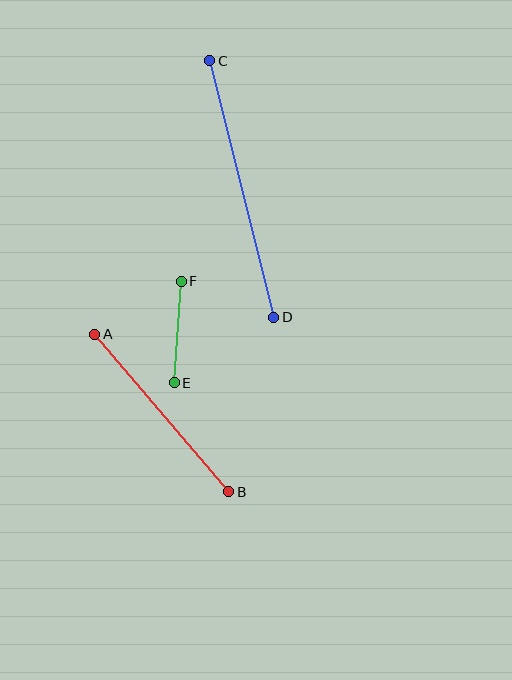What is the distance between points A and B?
The distance is approximately 207 pixels.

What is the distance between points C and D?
The distance is approximately 264 pixels.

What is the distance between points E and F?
The distance is approximately 102 pixels.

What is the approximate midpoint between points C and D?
The midpoint is at approximately (242, 189) pixels.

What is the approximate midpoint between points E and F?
The midpoint is at approximately (178, 332) pixels.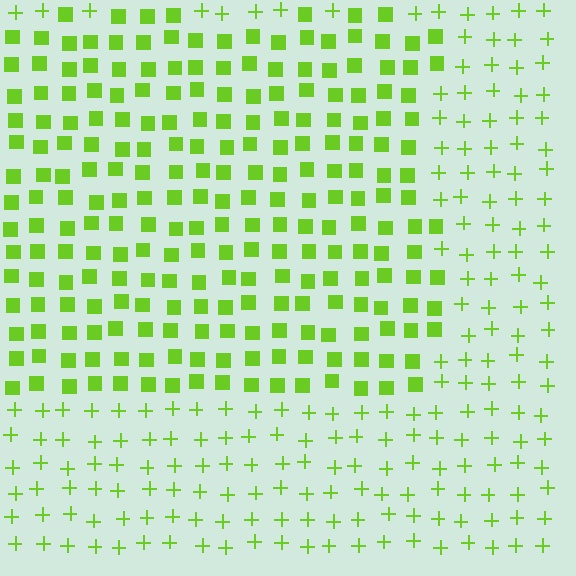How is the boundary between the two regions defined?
The boundary is defined by a change in element shape: squares inside vs. plus signs outside. All elements share the same color and spacing.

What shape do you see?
I see a rectangle.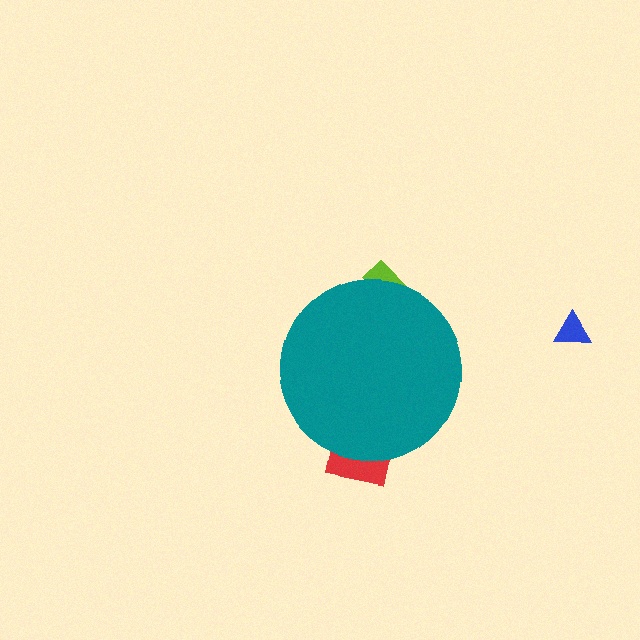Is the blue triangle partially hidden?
No, the blue triangle is fully visible.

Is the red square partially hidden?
Yes, the red square is partially hidden behind the teal circle.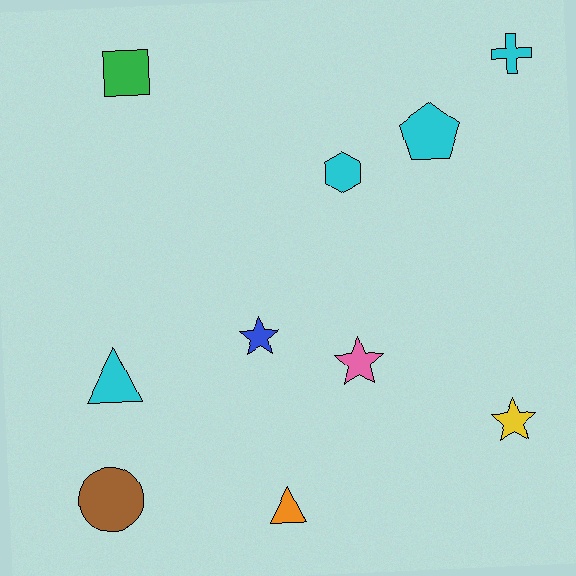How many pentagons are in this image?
There is 1 pentagon.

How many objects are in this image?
There are 10 objects.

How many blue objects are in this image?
There is 1 blue object.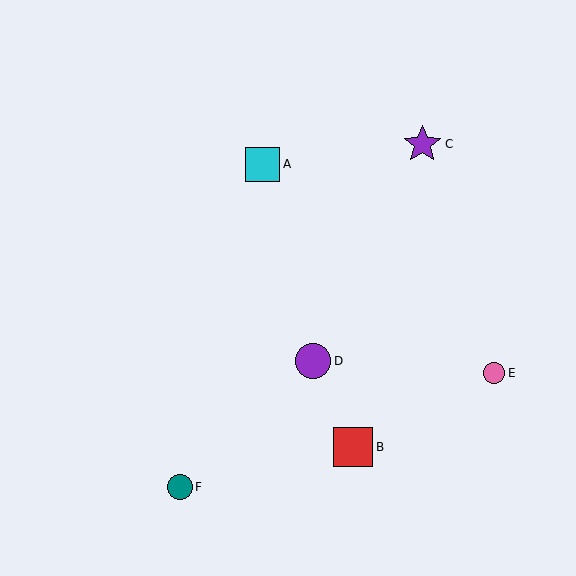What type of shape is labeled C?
Shape C is a purple star.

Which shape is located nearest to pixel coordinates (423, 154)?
The purple star (labeled C) at (422, 144) is nearest to that location.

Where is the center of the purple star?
The center of the purple star is at (422, 144).